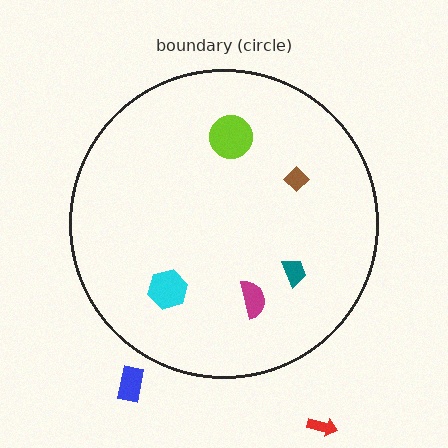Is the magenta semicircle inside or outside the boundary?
Inside.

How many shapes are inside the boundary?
5 inside, 2 outside.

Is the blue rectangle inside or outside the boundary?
Outside.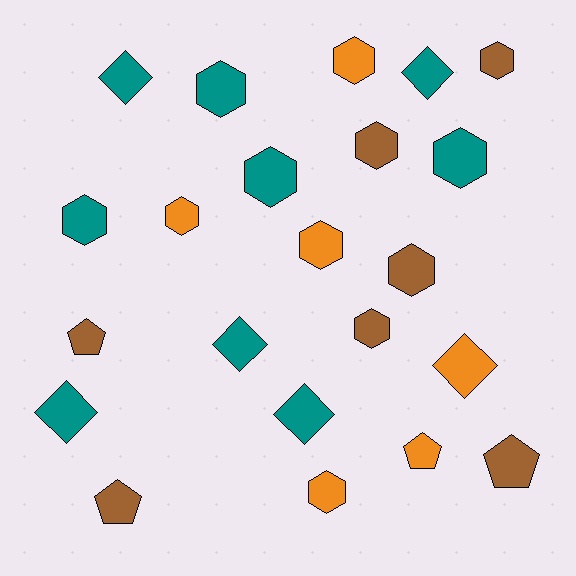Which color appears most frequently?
Teal, with 9 objects.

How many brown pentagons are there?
There are 3 brown pentagons.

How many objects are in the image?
There are 22 objects.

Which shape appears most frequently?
Hexagon, with 12 objects.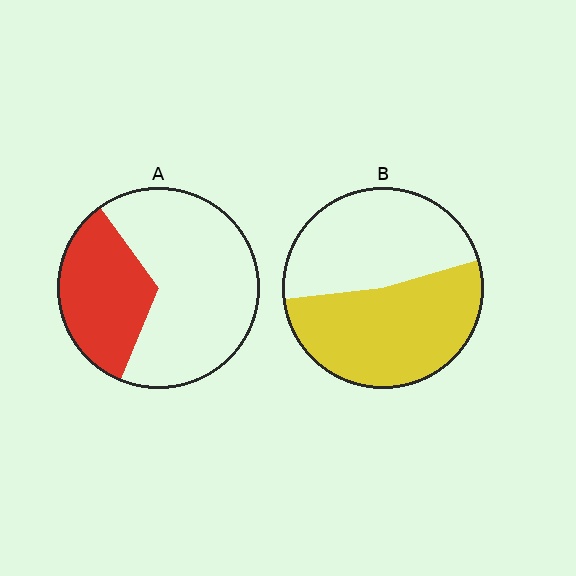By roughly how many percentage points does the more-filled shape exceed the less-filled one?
By roughly 20 percentage points (B over A).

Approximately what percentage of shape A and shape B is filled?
A is approximately 35% and B is approximately 55%.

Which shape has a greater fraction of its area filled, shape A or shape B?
Shape B.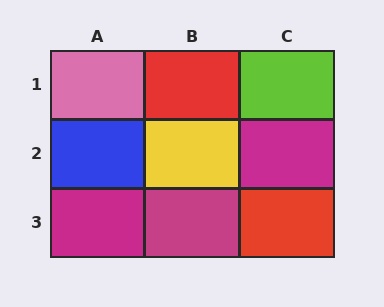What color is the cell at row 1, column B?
Red.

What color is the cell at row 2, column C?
Magenta.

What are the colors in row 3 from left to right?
Magenta, magenta, red.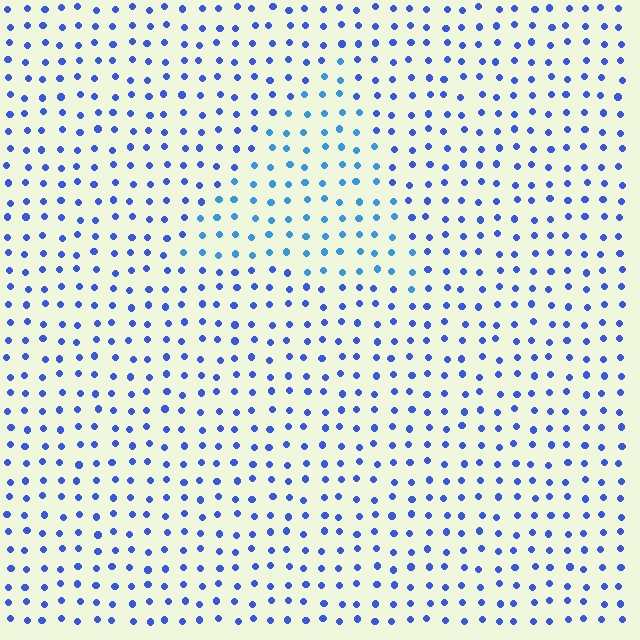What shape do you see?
I see a triangle.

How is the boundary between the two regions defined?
The boundary is defined purely by a slight shift in hue (about 24 degrees). Spacing, size, and orientation are identical on both sides.